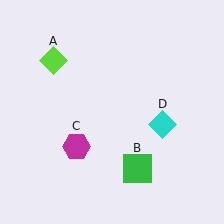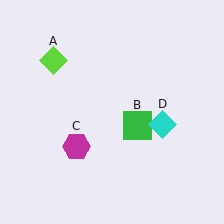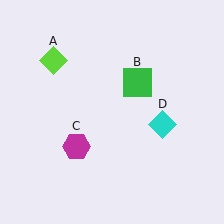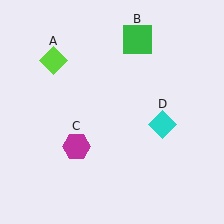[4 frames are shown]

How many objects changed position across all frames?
1 object changed position: green square (object B).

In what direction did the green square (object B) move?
The green square (object B) moved up.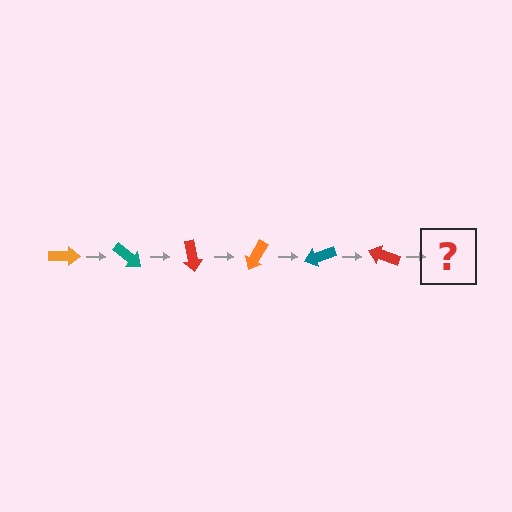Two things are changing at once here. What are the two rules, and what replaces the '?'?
The two rules are that it rotates 40 degrees each step and the color cycles through orange, teal, and red. The '?' should be an orange arrow, rotated 240 degrees from the start.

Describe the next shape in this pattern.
It should be an orange arrow, rotated 240 degrees from the start.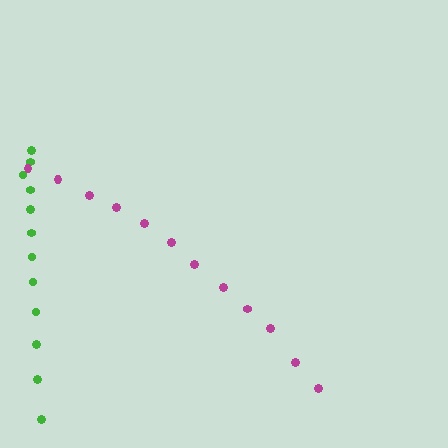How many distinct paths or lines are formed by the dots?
There are 2 distinct paths.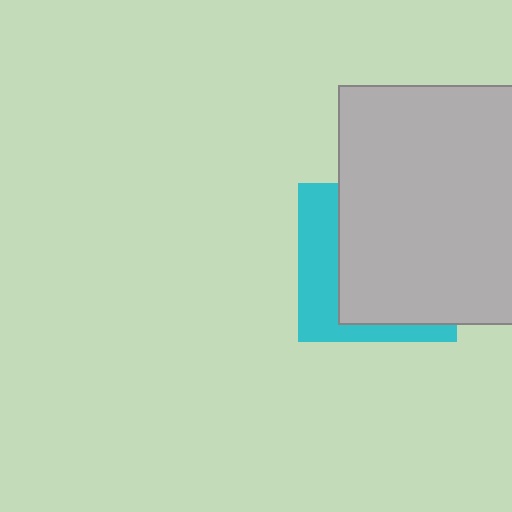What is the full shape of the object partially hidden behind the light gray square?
The partially hidden object is a cyan square.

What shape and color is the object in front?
The object in front is a light gray square.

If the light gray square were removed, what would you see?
You would see the complete cyan square.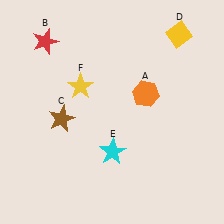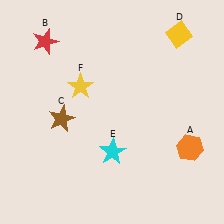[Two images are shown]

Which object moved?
The orange hexagon (A) moved down.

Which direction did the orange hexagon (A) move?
The orange hexagon (A) moved down.